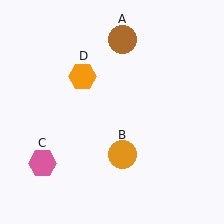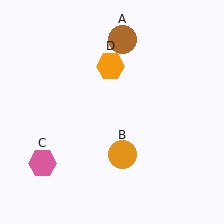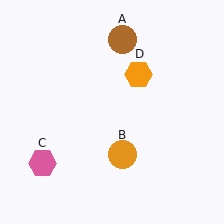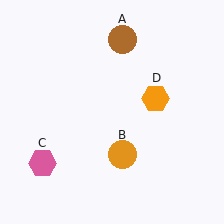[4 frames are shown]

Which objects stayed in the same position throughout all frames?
Brown circle (object A) and orange circle (object B) and pink hexagon (object C) remained stationary.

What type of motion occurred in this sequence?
The orange hexagon (object D) rotated clockwise around the center of the scene.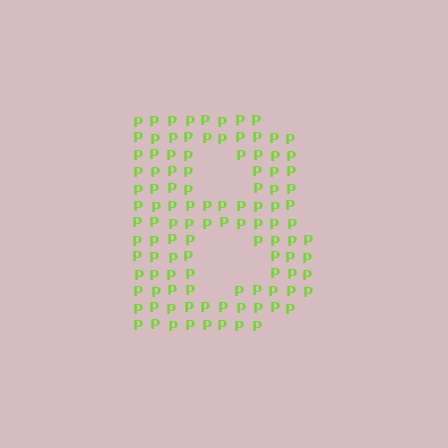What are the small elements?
The small elements are letter P's.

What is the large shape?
The large shape is the letter B.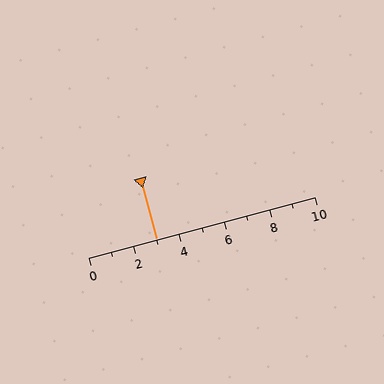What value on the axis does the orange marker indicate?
The marker indicates approximately 3.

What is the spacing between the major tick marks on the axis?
The major ticks are spaced 2 apart.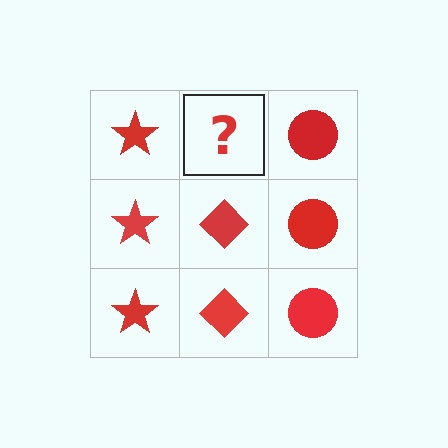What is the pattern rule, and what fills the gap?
The rule is that each column has a consistent shape. The gap should be filled with a red diamond.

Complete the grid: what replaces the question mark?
The question mark should be replaced with a red diamond.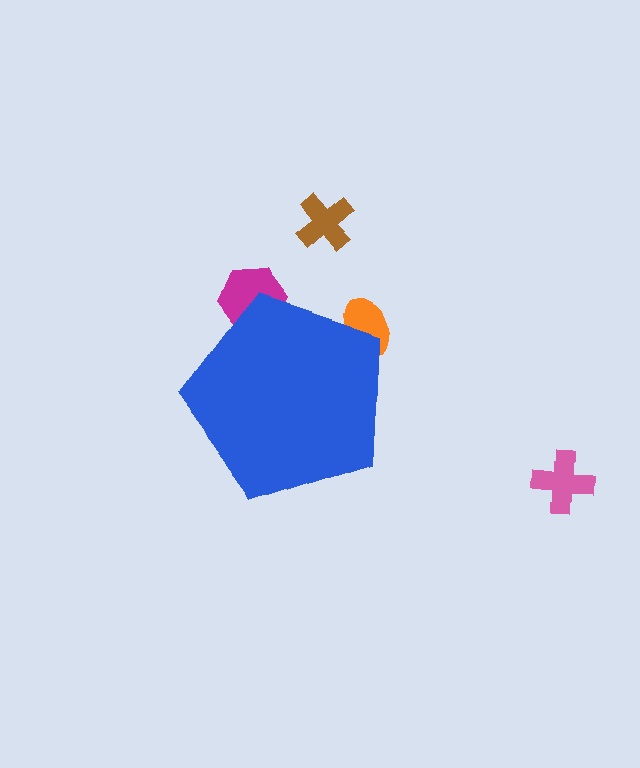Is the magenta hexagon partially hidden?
Yes, the magenta hexagon is partially hidden behind the blue pentagon.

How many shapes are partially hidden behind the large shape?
2 shapes are partially hidden.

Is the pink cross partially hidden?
No, the pink cross is fully visible.